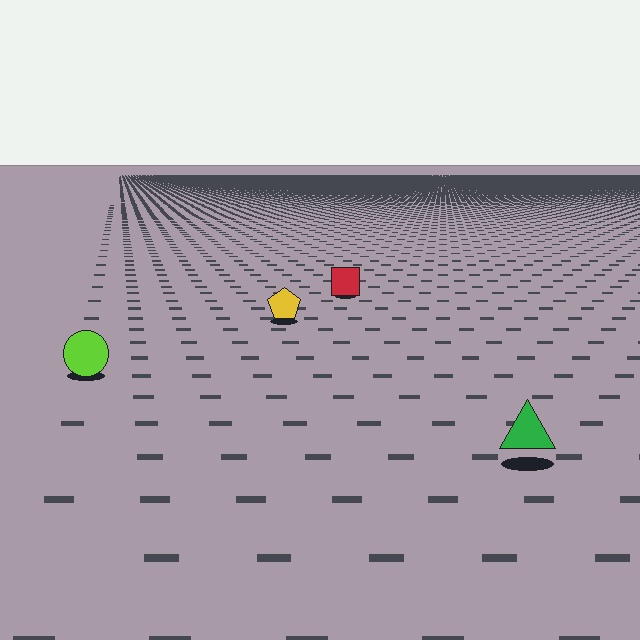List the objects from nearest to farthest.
From nearest to farthest: the green triangle, the lime circle, the yellow pentagon, the red square.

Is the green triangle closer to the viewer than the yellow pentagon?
Yes. The green triangle is closer — you can tell from the texture gradient: the ground texture is coarser near it.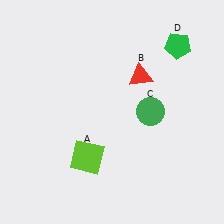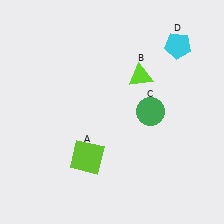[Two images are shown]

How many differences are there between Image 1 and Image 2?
There are 2 differences between the two images.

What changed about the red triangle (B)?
In Image 1, B is red. In Image 2, it changed to lime.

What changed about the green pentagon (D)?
In Image 1, D is green. In Image 2, it changed to cyan.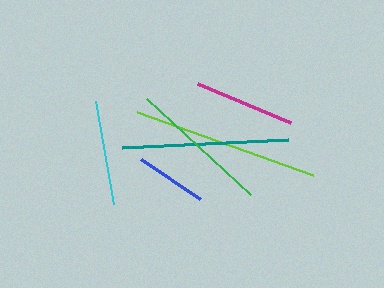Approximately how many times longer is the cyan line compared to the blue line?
The cyan line is approximately 1.5 times the length of the blue line.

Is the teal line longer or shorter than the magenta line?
The teal line is longer than the magenta line.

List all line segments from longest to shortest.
From longest to shortest: lime, teal, green, cyan, magenta, blue.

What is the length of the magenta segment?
The magenta segment is approximately 101 pixels long.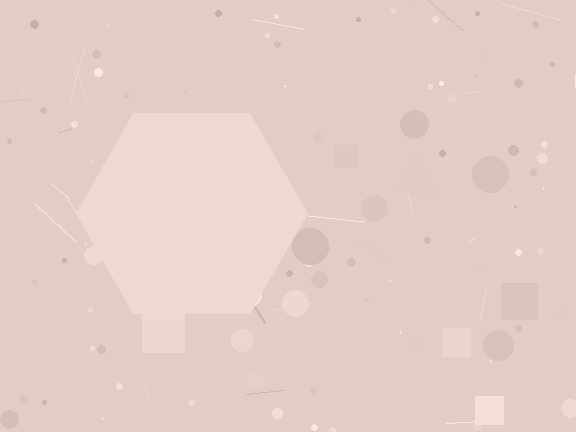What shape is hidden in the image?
A hexagon is hidden in the image.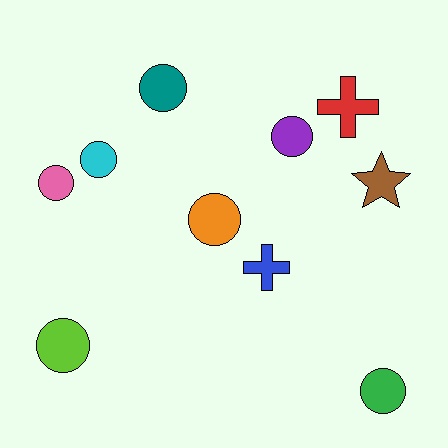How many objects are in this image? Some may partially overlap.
There are 10 objects.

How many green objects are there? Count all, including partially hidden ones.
There is 1 green object.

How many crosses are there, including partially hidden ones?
There are 2 crosses.